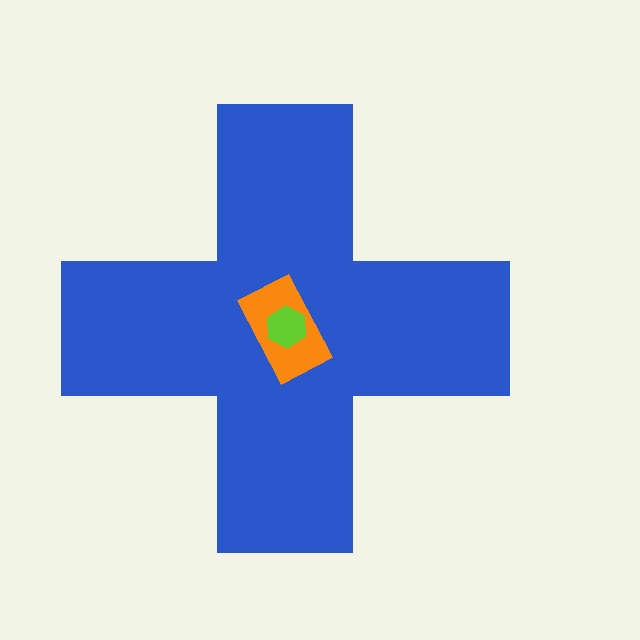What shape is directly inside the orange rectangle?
The lime hexagon.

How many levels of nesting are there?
3.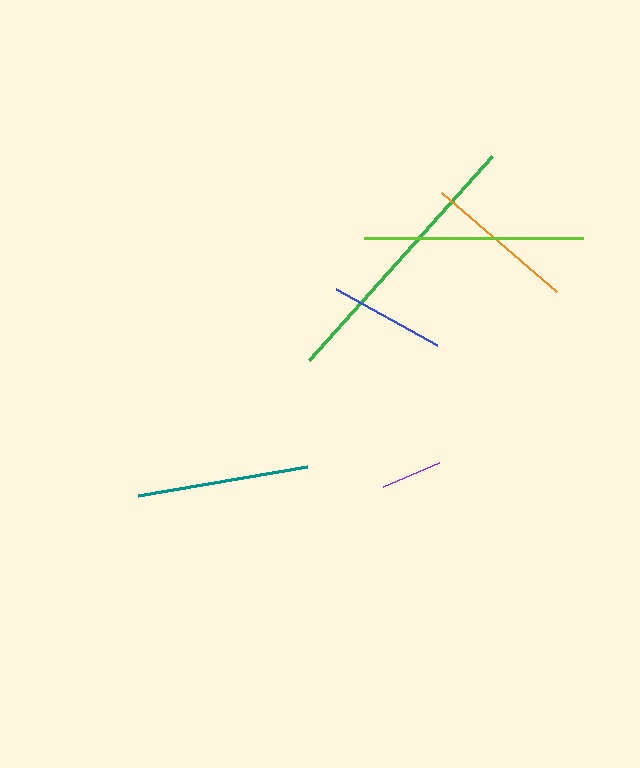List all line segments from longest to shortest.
From longest to shortest: green, lime, teal, orange, blue, purple.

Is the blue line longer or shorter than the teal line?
The teal line is longer than the blue line.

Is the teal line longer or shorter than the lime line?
The lime line is longer than the teal line.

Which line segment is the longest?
The green line is the longest at approximately 274 pixels.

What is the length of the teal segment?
The teal segment is approximately 172 pixels long.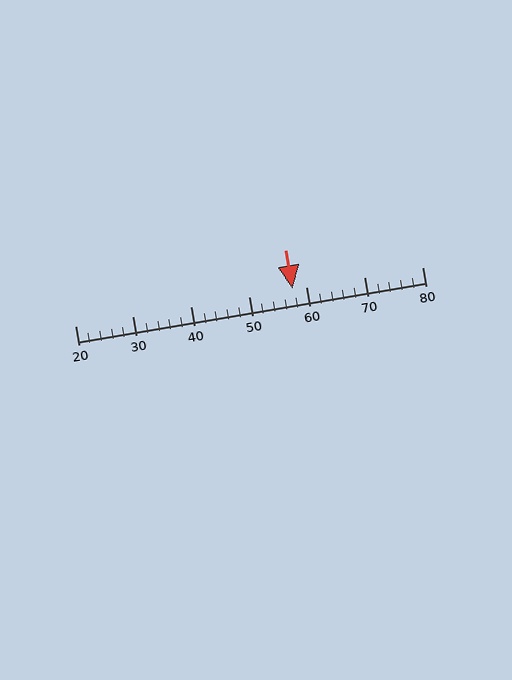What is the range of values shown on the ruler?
The ruler shows values from 20 to 80.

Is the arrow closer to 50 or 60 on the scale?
The arrow is closer to 60.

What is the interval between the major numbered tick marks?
The major tick marks are spaced 10 units apart.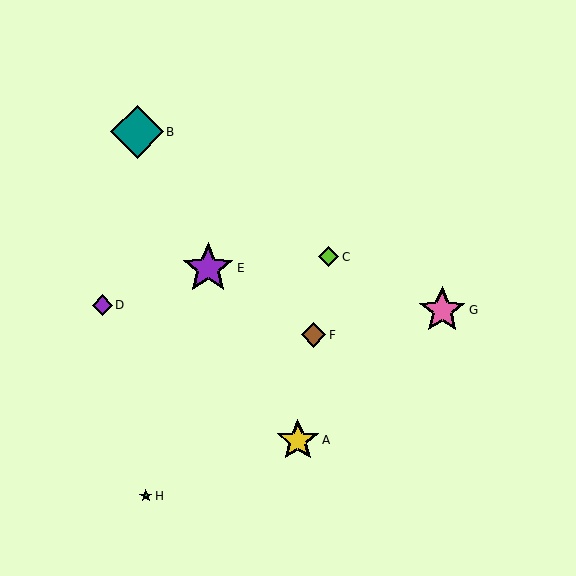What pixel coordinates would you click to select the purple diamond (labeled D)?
Click at (102, 305) to select the purple diamond D.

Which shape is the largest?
The teal diamond (labeled B) is the largest.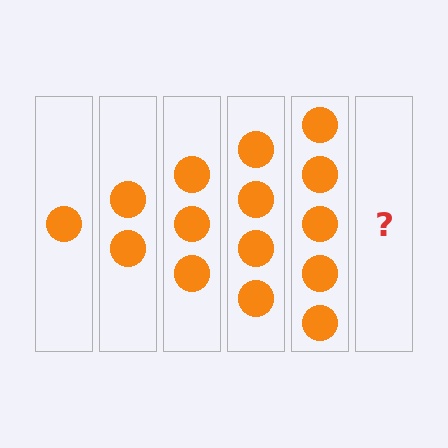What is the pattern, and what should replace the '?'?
The pattern is that each step adds one more circle. The '?' should be 6 circles.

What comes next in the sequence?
The next element should be 6 circles.